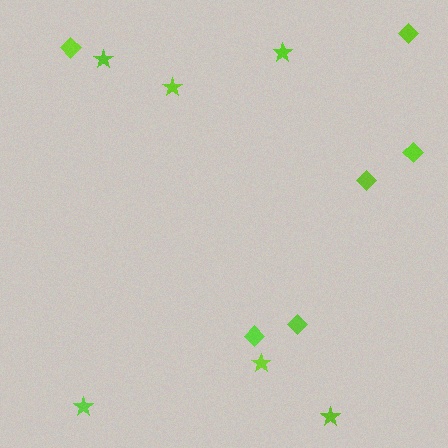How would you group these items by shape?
There are 2 groups: one group of diamonds (6) and one group of stars (6).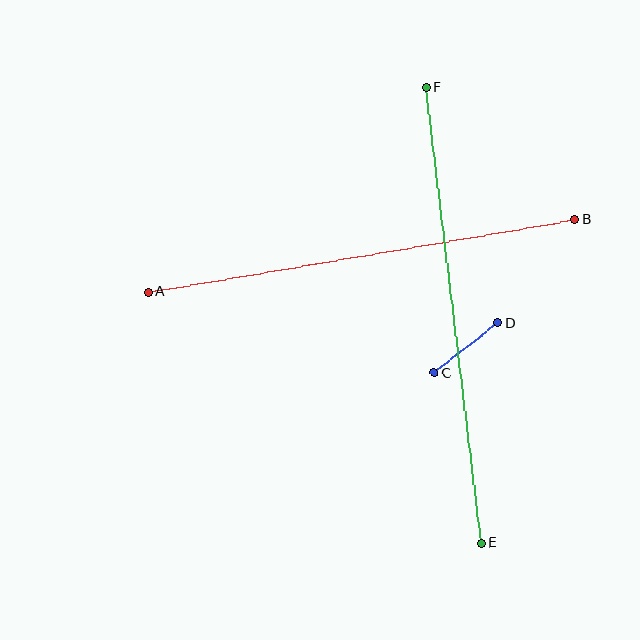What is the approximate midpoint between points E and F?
The midpoint is at approximately (453, 315) pixels.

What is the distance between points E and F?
The distance is approximately 459 pixels.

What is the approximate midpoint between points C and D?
The midpoint is at approximately (466, 348) pixels.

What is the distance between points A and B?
The distance is approximately 433 pixels.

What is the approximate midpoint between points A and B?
The midpoint is at approximately (362, 256) pixels.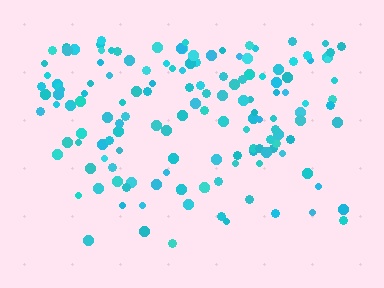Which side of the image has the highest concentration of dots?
The top.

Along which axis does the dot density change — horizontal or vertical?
Vertical.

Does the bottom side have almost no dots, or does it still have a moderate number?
Still a moderate number, just noticeably fewer than the top.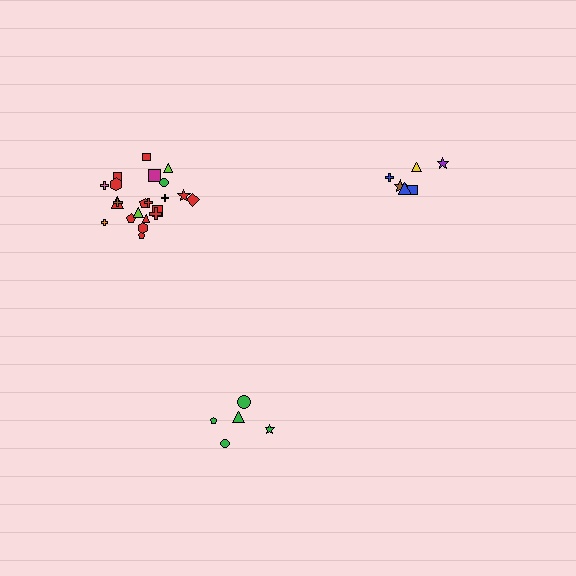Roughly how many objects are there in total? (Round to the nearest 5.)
Roughly 35 objects in total.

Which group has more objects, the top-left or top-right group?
The top-left group.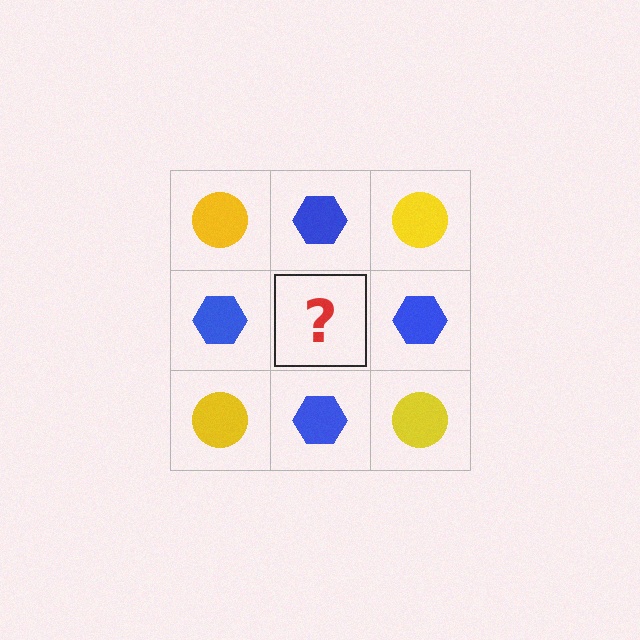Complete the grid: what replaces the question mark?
The question mark should be replaced with a yellow circle.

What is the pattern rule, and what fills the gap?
The rule is that it alternates yellow circle and blue hexagon in a checkerboard pattern. The gap should be filled with a yellow circle.